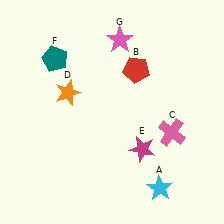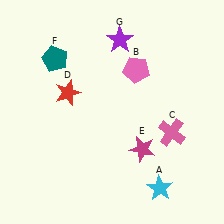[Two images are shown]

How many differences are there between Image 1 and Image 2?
There are 3 differences between the two images.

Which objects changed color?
B changed from red to pink. D changed from orange to red. G changed from pink to purple.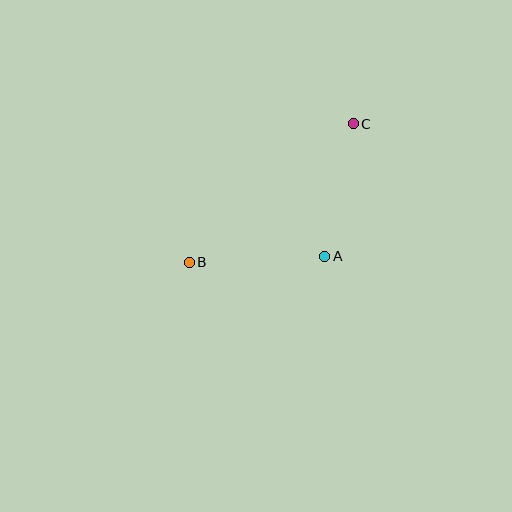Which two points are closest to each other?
Points A and B are closest to each other.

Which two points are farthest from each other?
Points B and C are farthest from each other.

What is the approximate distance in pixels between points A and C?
The distance between A and C is approximately 136 pixels.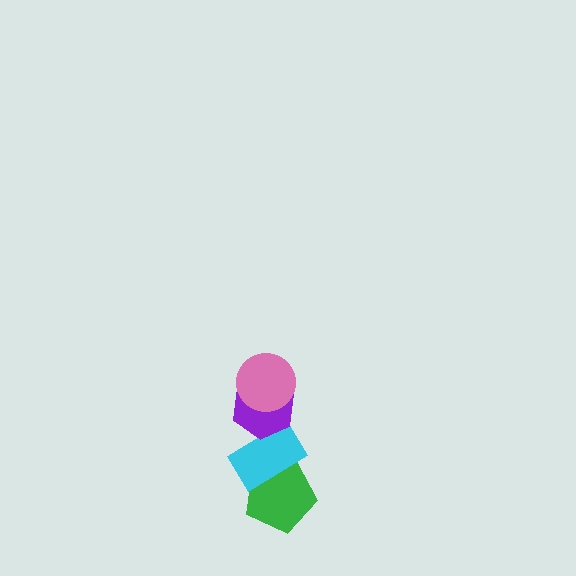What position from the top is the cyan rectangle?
The cyan rectangle is 3rd from the top.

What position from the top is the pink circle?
The pink circle is 1st from the top.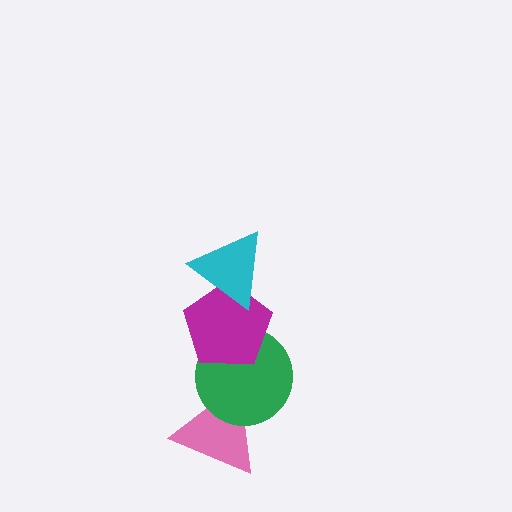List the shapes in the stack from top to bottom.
From top to bottom: the cyan triangle, the magenta pentagon, the green circle, the pink triangle.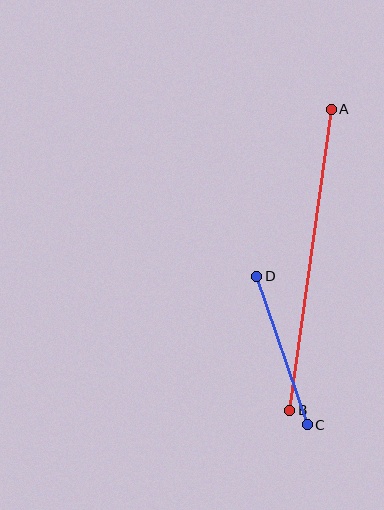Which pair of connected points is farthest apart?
Points A and B are farthest apart.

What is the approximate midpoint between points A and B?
The midpoint is at approximately (310, 260) pixels.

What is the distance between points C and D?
The distance is approximately 157 pixels.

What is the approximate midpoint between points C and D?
The midpoint is at approximately (282, 350) pixels.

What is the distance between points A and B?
The distance is approximately 304 pixels.